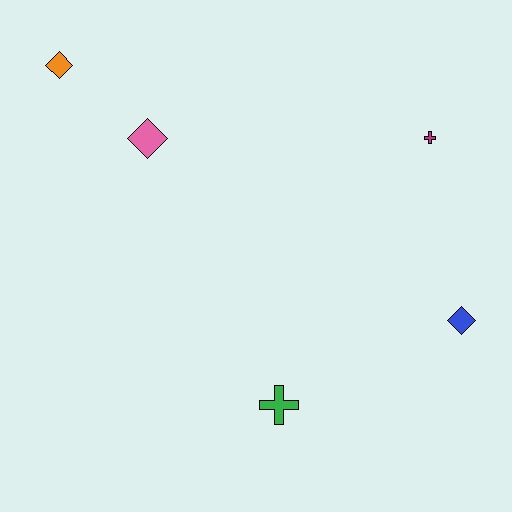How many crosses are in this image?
There are 2 crosses.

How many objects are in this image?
There are 5 objects.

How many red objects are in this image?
There are no red objects.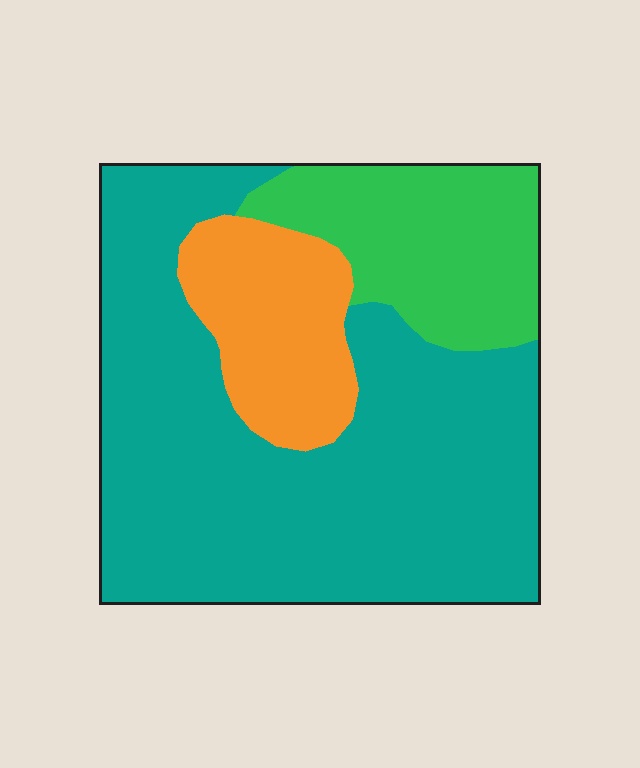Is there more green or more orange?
Green.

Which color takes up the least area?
Orange, at roughly 15%.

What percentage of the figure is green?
Green takes up about one fifth (1/5) of the figure.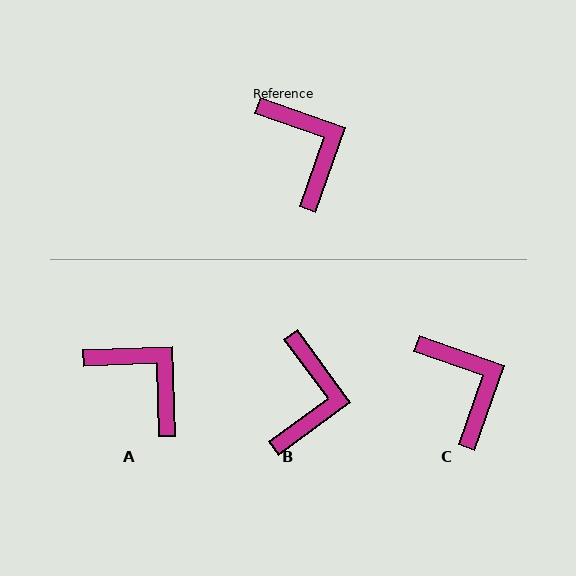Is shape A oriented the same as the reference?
No, it is off by about 21 degrees.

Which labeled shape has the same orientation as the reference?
C.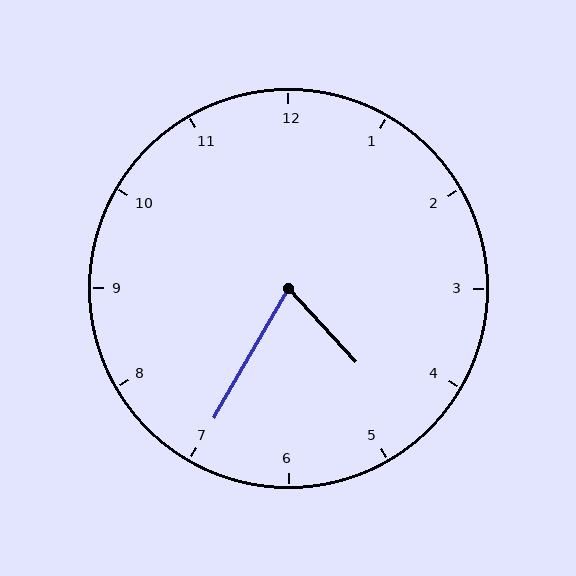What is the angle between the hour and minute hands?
Approximately 72 degrees.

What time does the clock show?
4:35.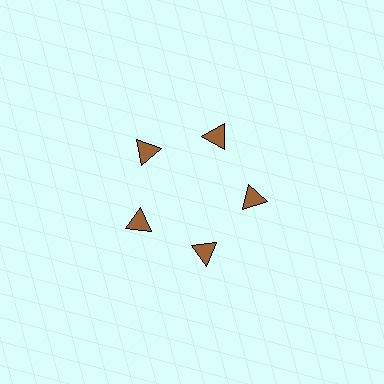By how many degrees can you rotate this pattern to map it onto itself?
The pattern maps onto itself every 72 degrees of rotation.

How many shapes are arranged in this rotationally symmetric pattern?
There are 5 shapes, arranged in 5 groups of 1.